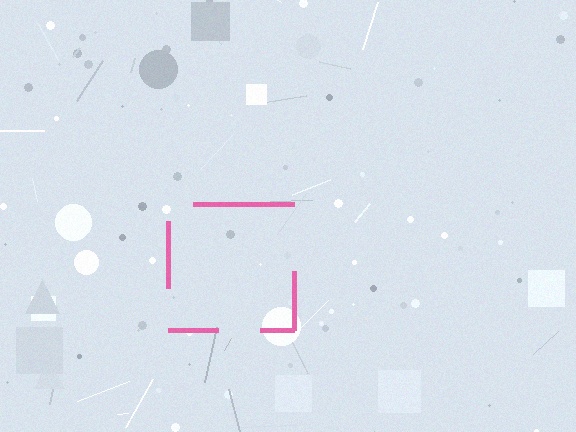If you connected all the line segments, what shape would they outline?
They would outline a square.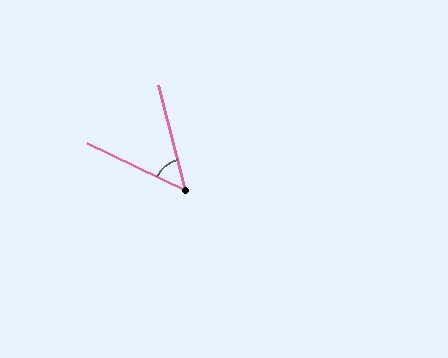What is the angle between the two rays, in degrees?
Approximately 49 degrees.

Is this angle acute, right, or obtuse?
It is acute.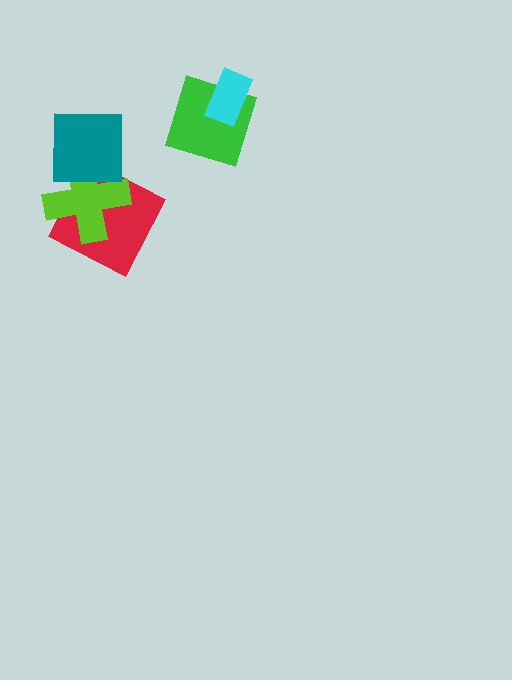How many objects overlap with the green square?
1 object overlaps with the green square.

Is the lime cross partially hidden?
Yes, it is partially covered by another shape.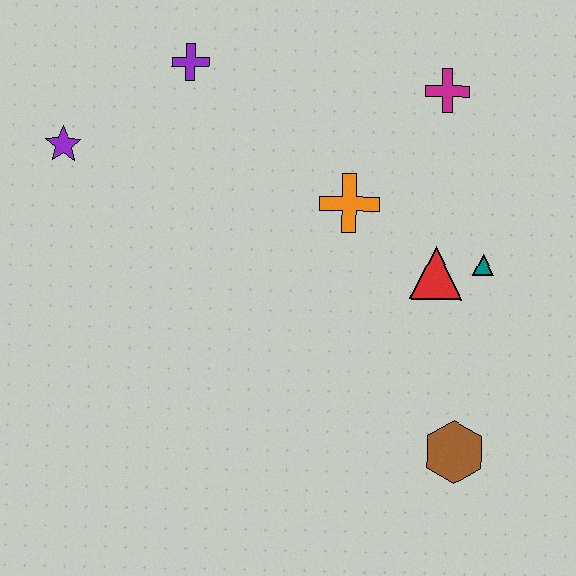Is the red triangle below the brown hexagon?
No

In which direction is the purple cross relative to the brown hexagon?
The purple cross is above the brown hexagon.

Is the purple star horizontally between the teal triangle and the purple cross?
No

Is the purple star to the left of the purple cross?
Yes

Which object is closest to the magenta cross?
The orange cross is closest to the magenta cross.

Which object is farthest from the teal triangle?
The purple star is farthest from the teal triangle.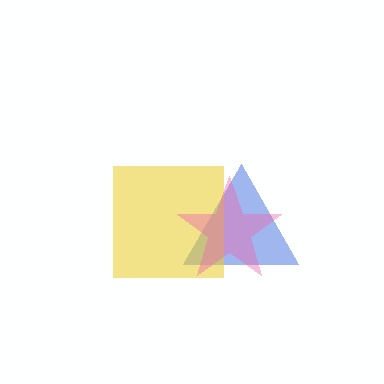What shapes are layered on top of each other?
The layered shapes are: a blue triangle, a yellow square, a pink star.